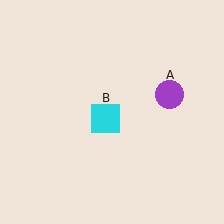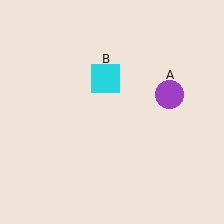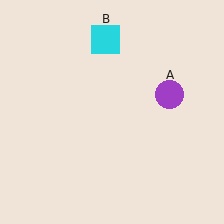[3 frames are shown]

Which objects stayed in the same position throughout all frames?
Purple circle (object A) remained stationary.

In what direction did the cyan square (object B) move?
The cyan square (object B) moved up.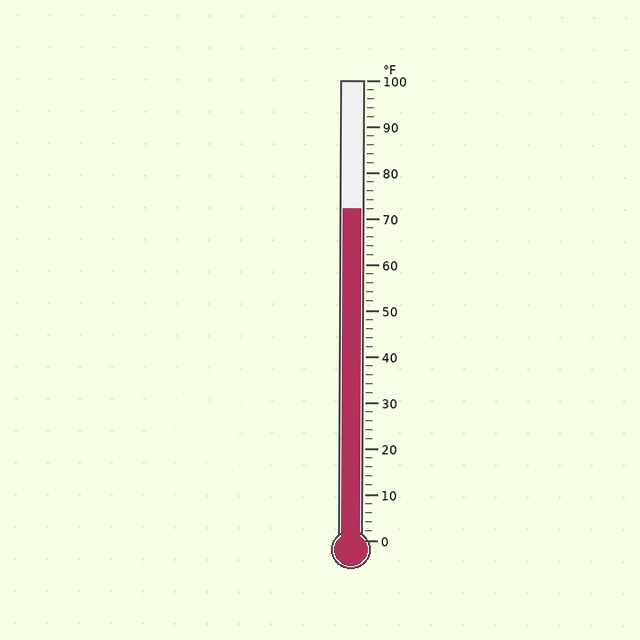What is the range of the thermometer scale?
The thermometer scale ranges from 0°F to 100°F.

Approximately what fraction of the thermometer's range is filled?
The thermometer is filled to approximately 70% of its range.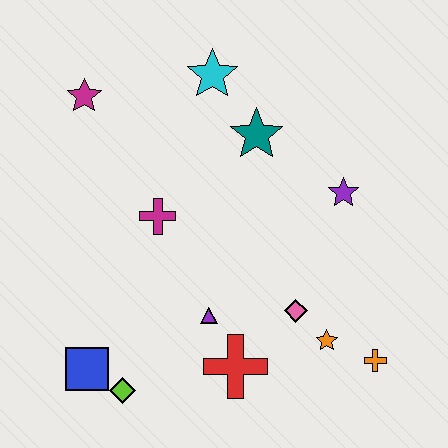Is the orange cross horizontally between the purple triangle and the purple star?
No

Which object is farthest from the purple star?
The blue square is farthest from the purple star.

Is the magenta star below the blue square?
No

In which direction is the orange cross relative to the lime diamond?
The orange cross is to the right of the lime diamond.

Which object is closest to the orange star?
The pink diamond is closest to the orange star.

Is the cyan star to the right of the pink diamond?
No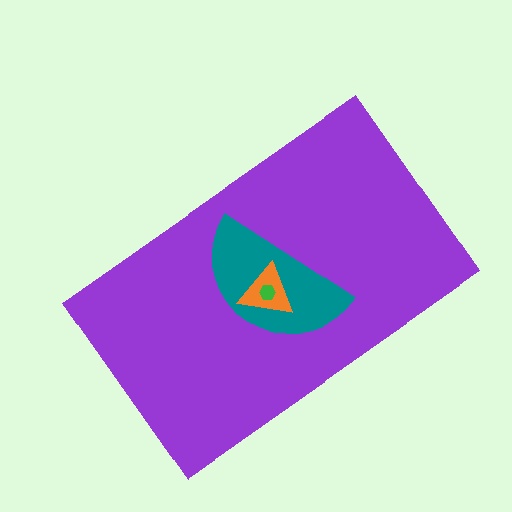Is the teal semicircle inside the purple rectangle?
Yes.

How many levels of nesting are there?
4.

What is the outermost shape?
The purple rectangle.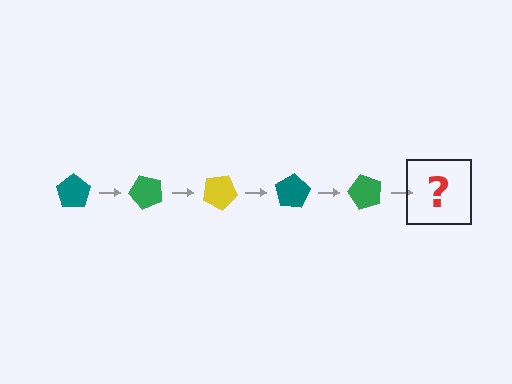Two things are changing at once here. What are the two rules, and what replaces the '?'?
The two rules are that it rotates 50 degrees each step and the color cycles through teal, green, and yellow. The '?' should be a yellow pentagon, rotated 250 degrees from the start.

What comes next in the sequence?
The next element should be a yellow pentagon, rotated 250 degrees from the start.